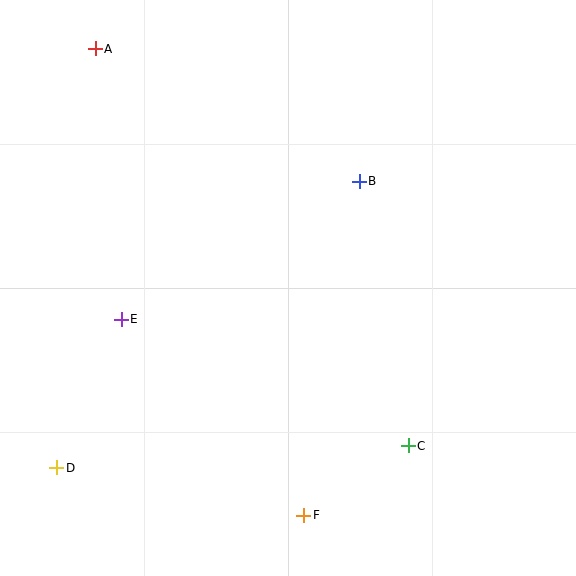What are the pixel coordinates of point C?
Point C is at (408, 446).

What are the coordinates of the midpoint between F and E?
The midpoint between F and E is at (213, 417).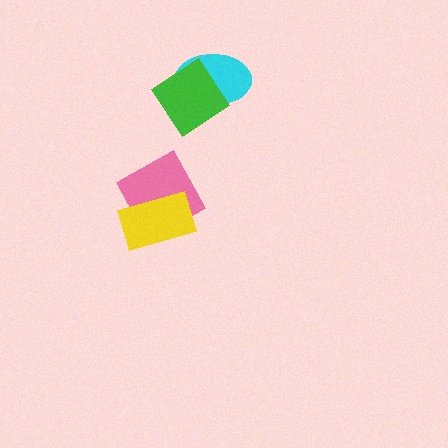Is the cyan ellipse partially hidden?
Yes, it is partially covered by another shape.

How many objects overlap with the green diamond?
1 object overlaps with the green diamond.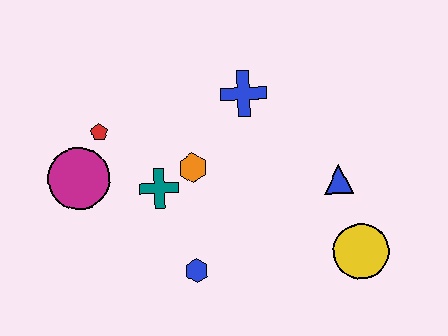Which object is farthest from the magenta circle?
The yellow circle is farthest from the magenta circle.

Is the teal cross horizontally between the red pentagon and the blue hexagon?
Yes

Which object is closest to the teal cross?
The orange hexagon is closest to the teal cross.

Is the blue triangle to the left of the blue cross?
No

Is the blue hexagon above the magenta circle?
No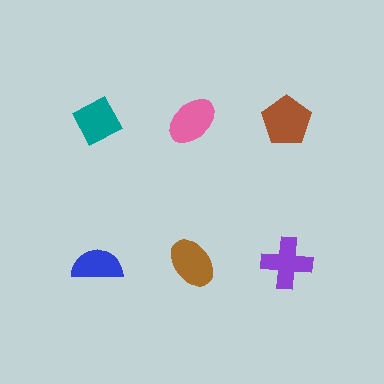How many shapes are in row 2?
3 shapes.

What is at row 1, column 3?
A brown pentagon.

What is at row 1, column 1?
A teal diamond.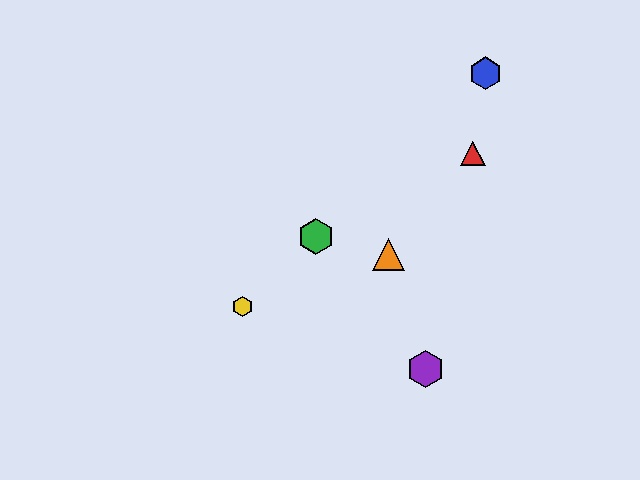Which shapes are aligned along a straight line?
The blue hexagon, the green hexagon, the yellow hexagon are aligned along a straight line.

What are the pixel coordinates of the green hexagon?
The green hexagon is at (316, 236).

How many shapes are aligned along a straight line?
3 shapes (the blue hexagon, the green hexagon, the yellow hexagon) are aligned along a straight line.